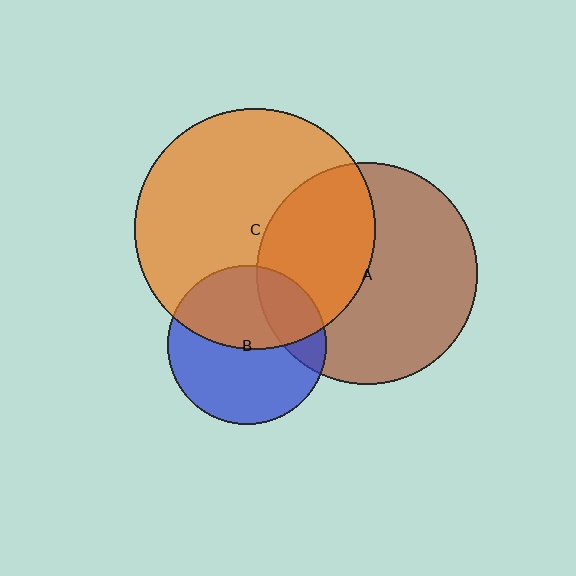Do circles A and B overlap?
Yes.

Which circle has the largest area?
Circle C (orange).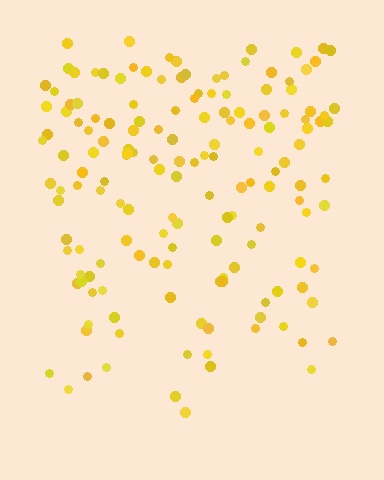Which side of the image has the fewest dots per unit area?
The bottom.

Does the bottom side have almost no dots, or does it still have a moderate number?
Still a moderate number, just noticeably fewer than the top.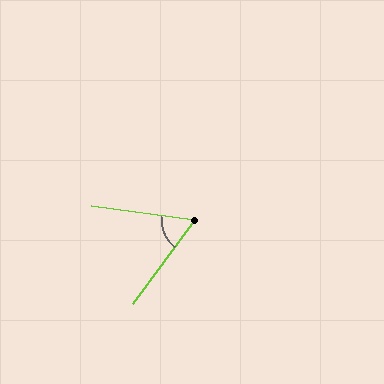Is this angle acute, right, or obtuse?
It is acute.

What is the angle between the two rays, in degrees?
Approximately 61 degrees.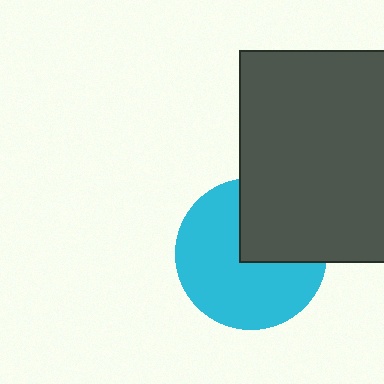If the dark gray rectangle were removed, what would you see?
You would see the complete cyan circle.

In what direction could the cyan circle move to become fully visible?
The cyan circle could move toward the lower-left. That would shift it out from behind the dark gray rectangle entirely.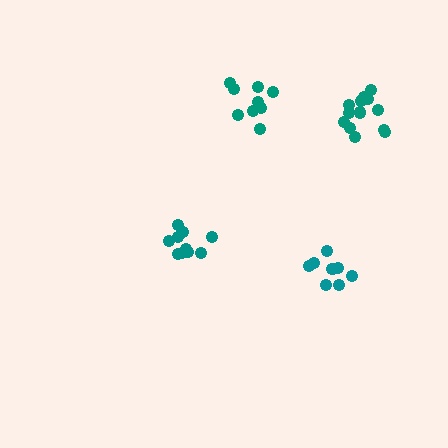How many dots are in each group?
Group 1: 8 dots, Group 2: 9 dots, Group 3: 13 dots, Group 4: 10 dots (40 total).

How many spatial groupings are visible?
There are 4 spatial groupings.